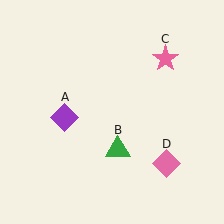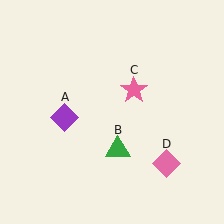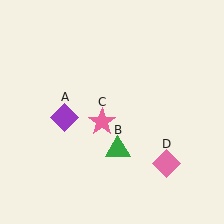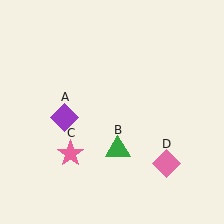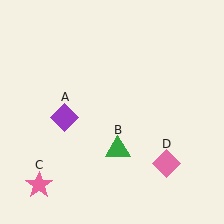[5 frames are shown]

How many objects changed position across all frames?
1 object changed position: pink star (object C).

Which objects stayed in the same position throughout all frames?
Purple diamond (object A) and green triangle (object B) and pink diamond (object D) remained stationary.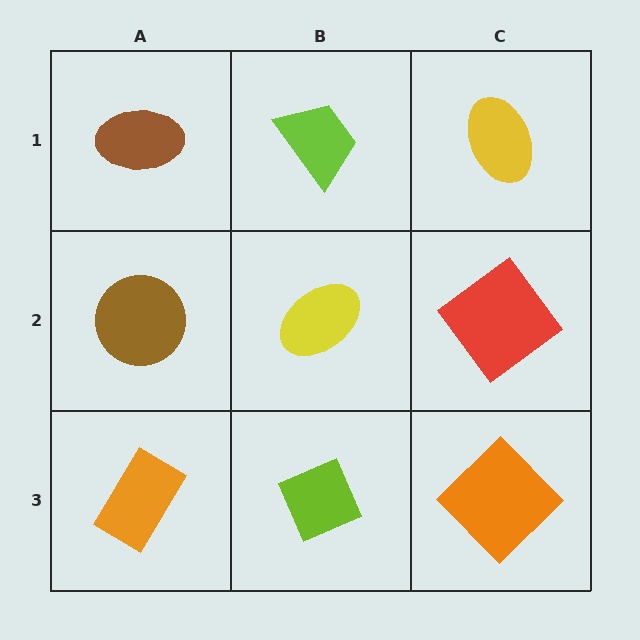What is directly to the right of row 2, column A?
A yellow ellipse.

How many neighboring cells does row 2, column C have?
3.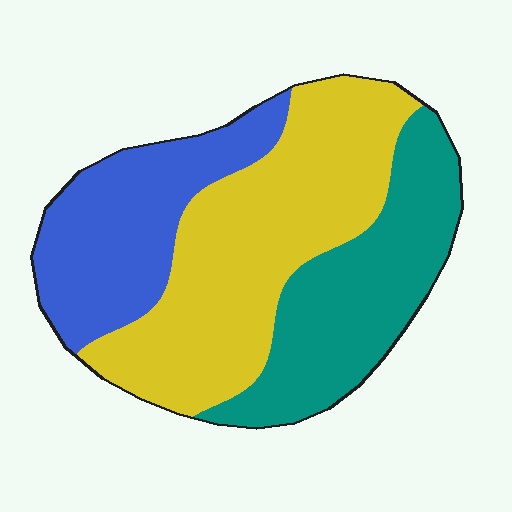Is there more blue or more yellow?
Yellow.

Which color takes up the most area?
Yellow, at roughly 45%.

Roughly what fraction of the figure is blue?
Blue covers 26% of the figure.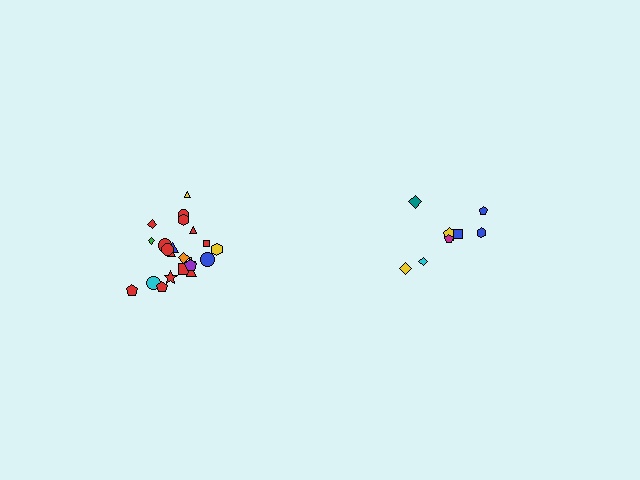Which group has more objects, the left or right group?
The left group.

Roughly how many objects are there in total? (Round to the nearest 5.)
Roughly 30 objects in total.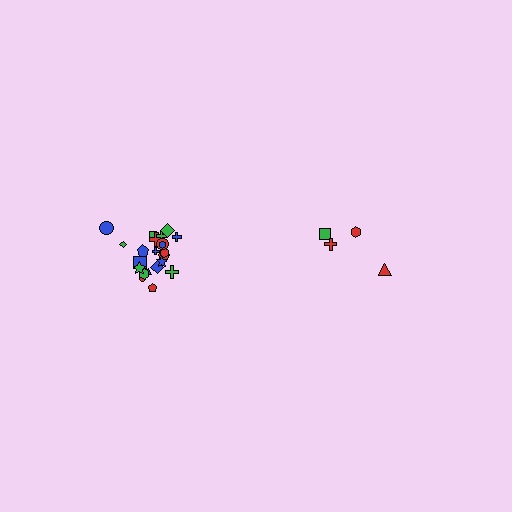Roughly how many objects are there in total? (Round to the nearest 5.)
Roughly 25 objects in total.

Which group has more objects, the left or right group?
The left group.